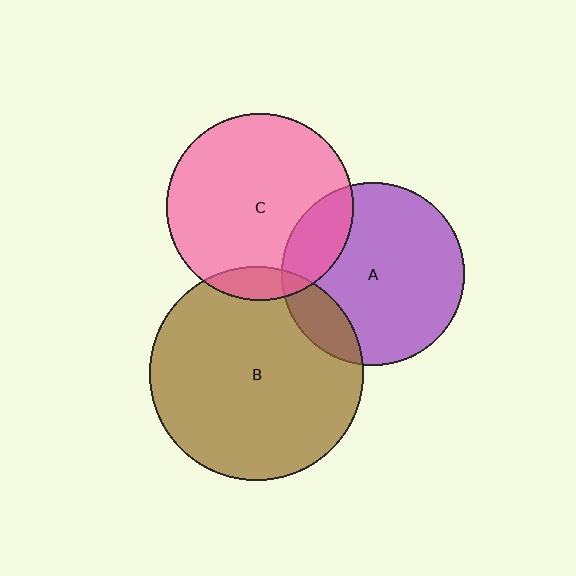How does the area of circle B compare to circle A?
Approximately 1.4 times.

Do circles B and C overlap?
Yes.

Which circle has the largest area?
Circle B (brown).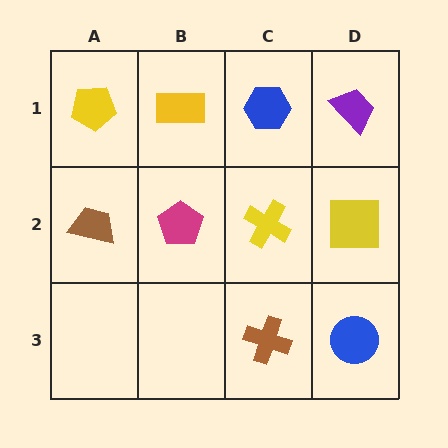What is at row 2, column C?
A yellow cross.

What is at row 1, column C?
A blue hexagon.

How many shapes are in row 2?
4 shapes.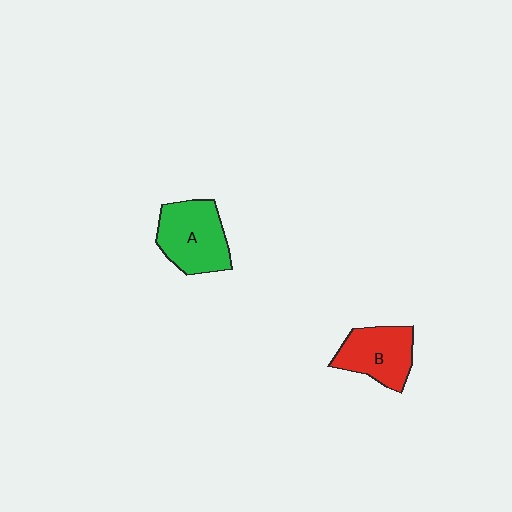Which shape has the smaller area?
Shape B (red).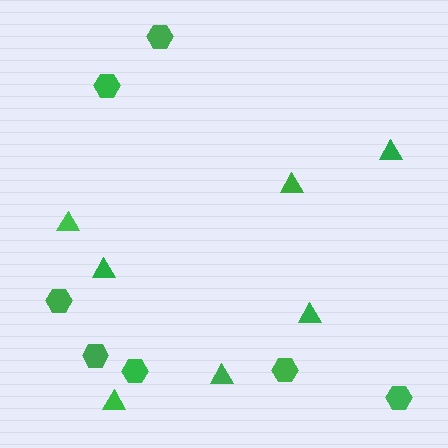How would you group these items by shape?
There are 2 groups: one group of triangles (7) and one group of hexagons (7).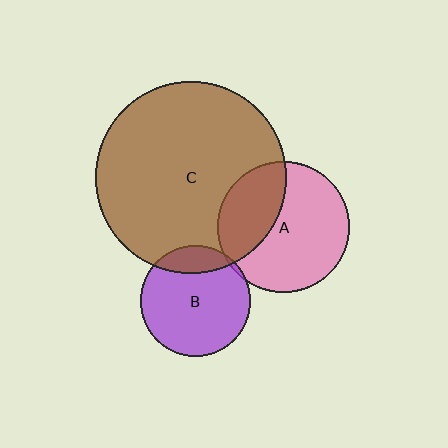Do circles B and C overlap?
Yes.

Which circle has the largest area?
Circle C (brown).